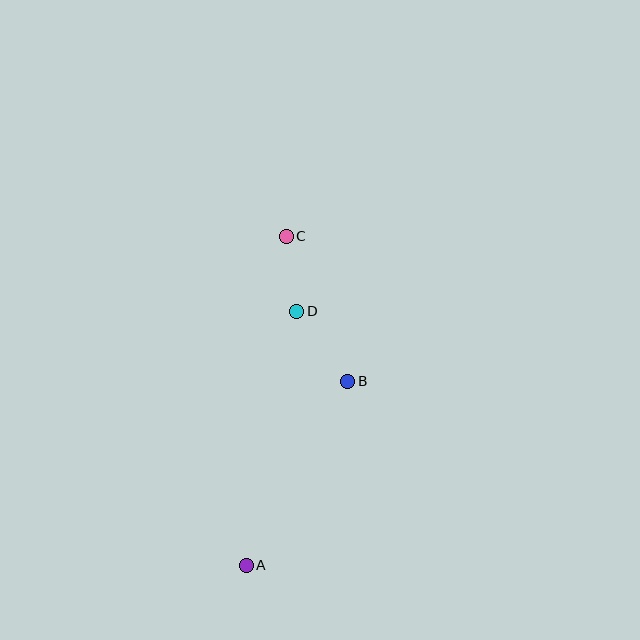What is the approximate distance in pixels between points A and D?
The distance between A and D is approximately 259 pixels.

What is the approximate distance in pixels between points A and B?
The distance between A and B is approximately 210 pixels.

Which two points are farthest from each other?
Points A and C are farthest from each other.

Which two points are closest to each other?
Points C and D are closest to each other.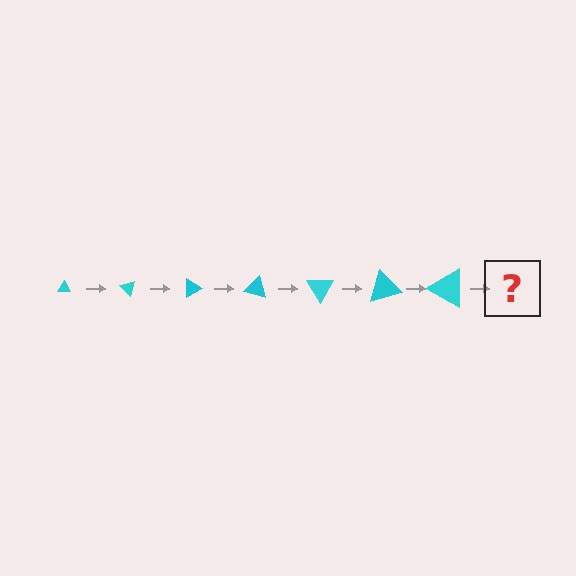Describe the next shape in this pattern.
It should be a triangle, larger than the previous one and rotated 315 degrees from the start.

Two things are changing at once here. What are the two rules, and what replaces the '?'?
The two rules are that the triangle grows larger each step and it rotates 45 degrees each step. The '?' should be a triangle, larger than the previous one and rotated 315 degrees from the start.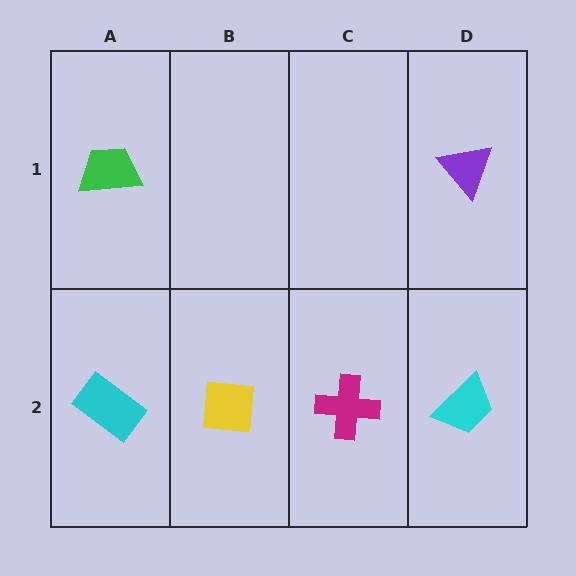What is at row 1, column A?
A green trapezoid.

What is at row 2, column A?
A cyan rectangle.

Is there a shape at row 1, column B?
No, that cell is empty.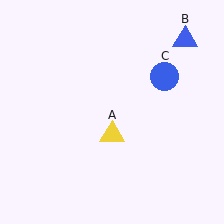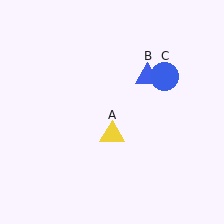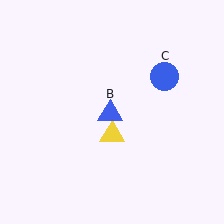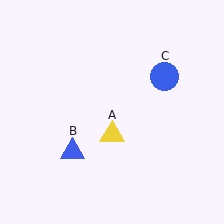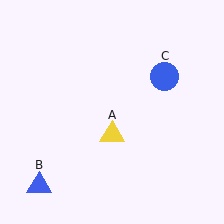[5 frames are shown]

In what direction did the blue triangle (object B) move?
The blue triangle (object B) moved down and to the left.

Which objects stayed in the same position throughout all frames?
Yellow triangle (object A) and blue circle (object C) remained stationary.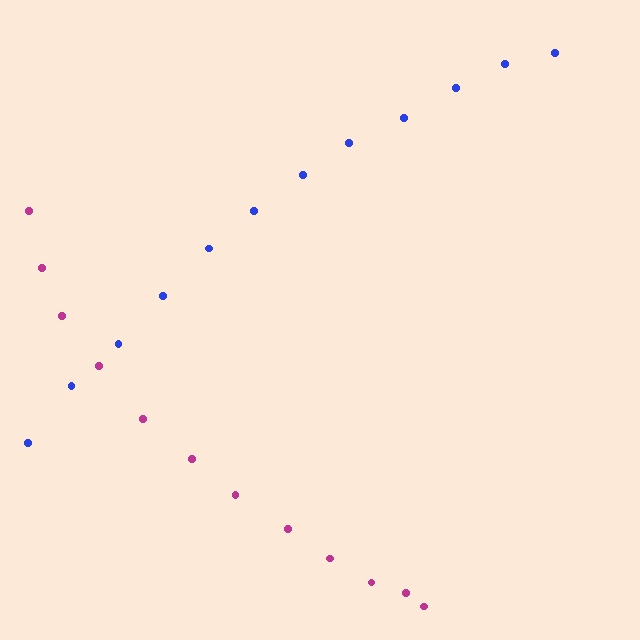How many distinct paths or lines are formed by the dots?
There are 2 distinct paths.